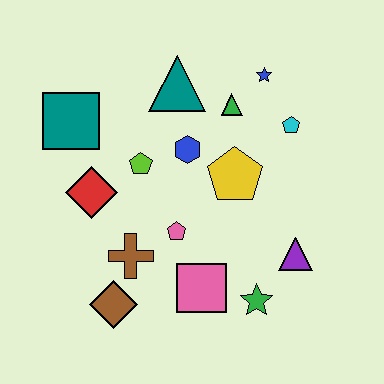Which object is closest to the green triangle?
The blue star is closest to the green triangle.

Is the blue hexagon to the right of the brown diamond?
Yes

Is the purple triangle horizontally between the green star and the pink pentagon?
No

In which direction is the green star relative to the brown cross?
The green star is to the right of the brown cross.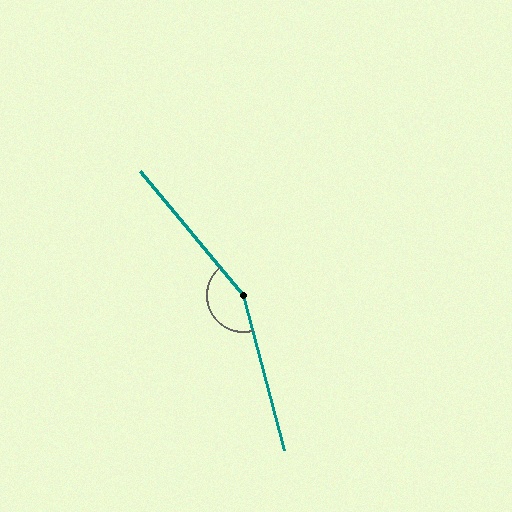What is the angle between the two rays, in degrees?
Approximately 155 degrees.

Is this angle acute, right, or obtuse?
It is obtuse.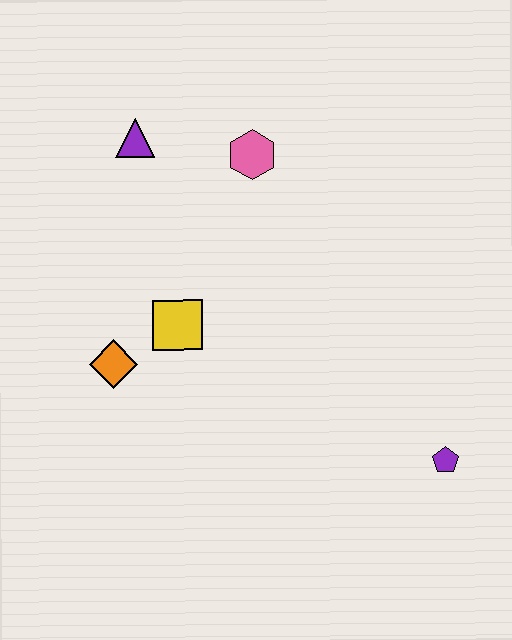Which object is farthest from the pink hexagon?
The purple pentagon is farthest from the pink hexagon.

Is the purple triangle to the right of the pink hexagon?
No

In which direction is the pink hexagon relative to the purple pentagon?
The pink hexagon is above the purple pentagon.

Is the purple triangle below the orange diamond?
No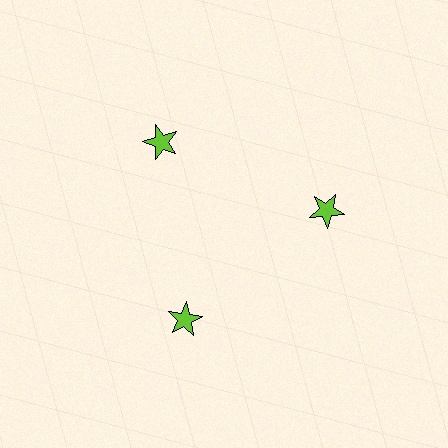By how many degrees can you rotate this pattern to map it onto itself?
The pattern maps onto itself every 120 degrees of rotation.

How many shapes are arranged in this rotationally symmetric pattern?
There are 3 shapes, arranged in 3 groups of 1.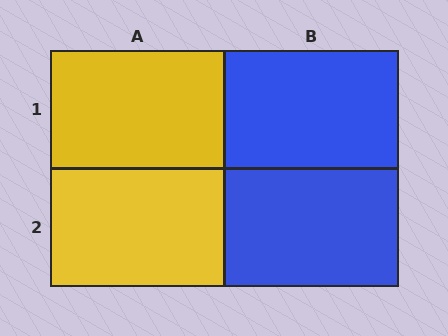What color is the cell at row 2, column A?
Yellow.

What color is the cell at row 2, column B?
Blue.